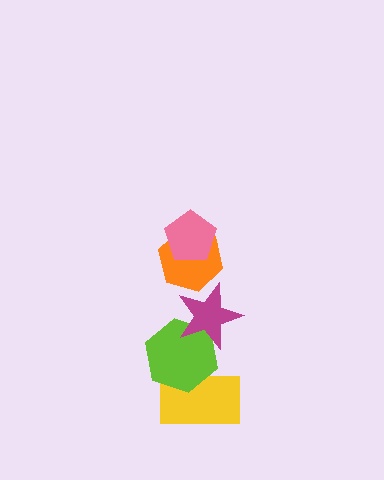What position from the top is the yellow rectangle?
The yellow rectangle is 5th from the top.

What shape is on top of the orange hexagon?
The pink pentagon is on top of the orange hexagon.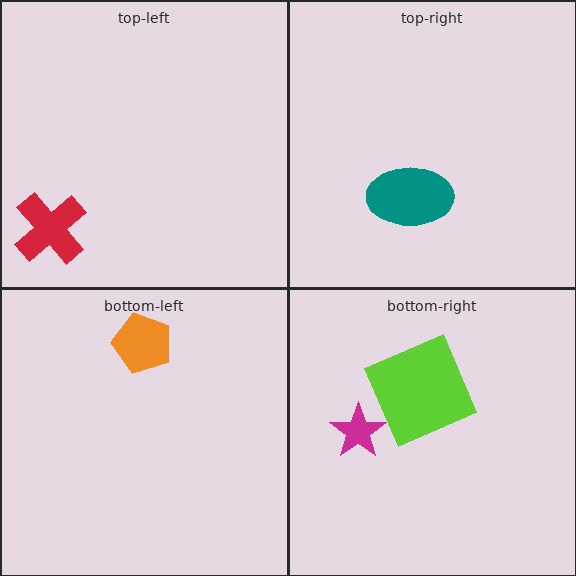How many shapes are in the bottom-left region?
1.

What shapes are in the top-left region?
The red cross.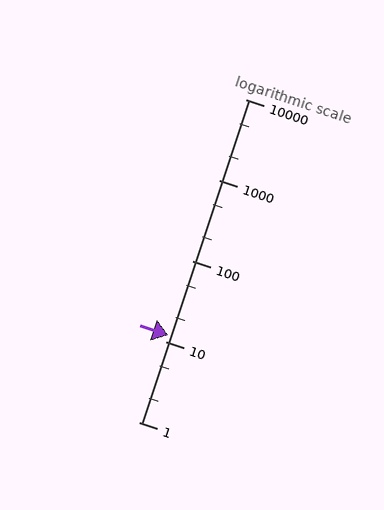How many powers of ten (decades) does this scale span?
The scale spans 4 decades, from 1 to 10000.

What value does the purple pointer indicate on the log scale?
The pointer indicates approximately 12.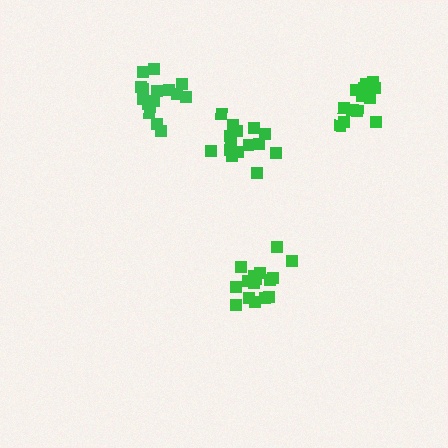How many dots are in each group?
Group 1: 16 dots, Group 2: 15 dots, Group 3: 15 dots, Group 4: 14 dots (60 total).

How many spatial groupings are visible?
There are 4 spatial groupings.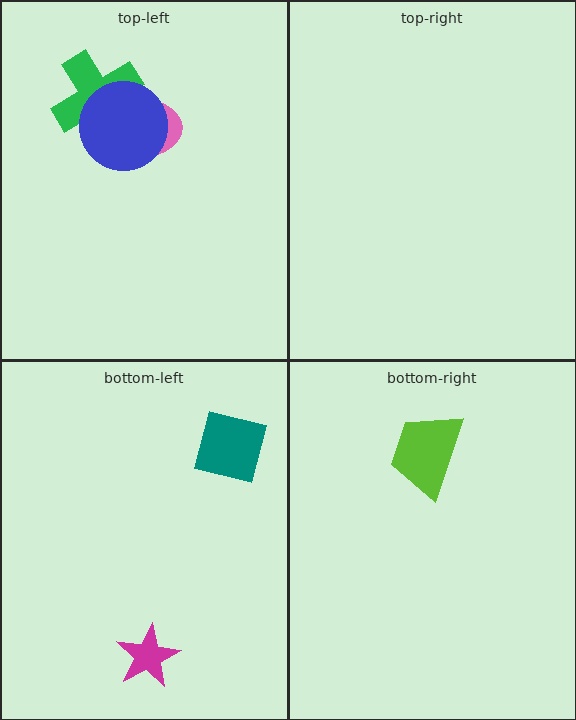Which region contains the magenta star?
The bottom-left region.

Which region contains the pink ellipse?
The top-left region.